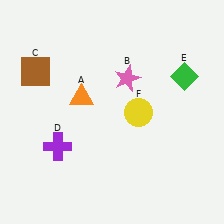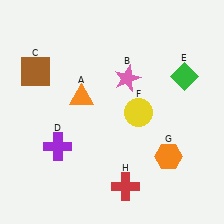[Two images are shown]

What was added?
An orange hexagon (G), a red cross (H) were added in Image 2.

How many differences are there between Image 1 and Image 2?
There are 2 differences between the two images.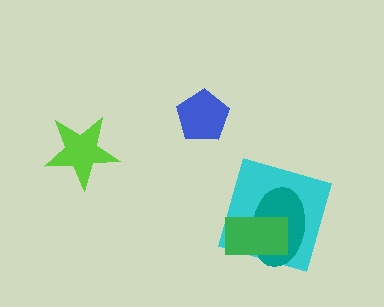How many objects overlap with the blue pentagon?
0 objects overlap with the blue pentagon.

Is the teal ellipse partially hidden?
Yes, it is partially covered by another shape.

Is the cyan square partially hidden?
Yes, it is partially covered by another shape.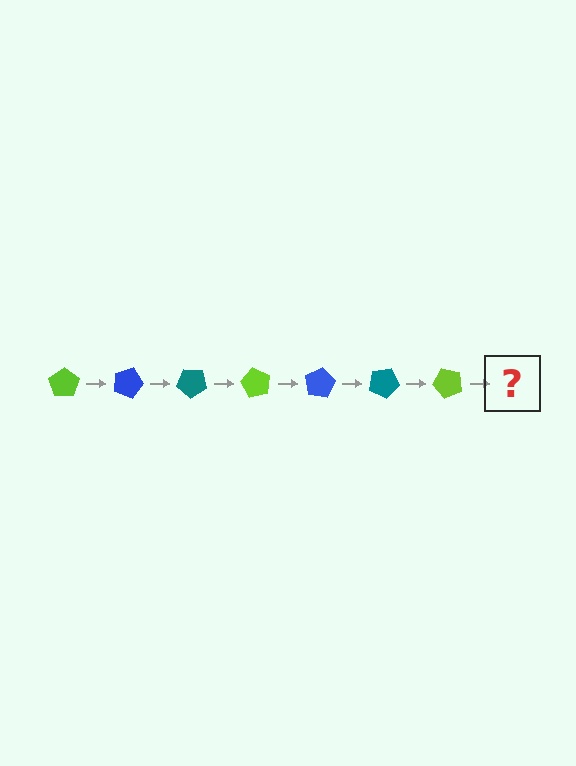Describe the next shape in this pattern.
It should be a blue pentagon, rotated 140 degrees from the start.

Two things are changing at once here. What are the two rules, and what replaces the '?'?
The two rules are that it rotates 20 degrees each step and the color cycles through lime, blue, and teal. The '?' should be a blue pentagon, rotated 140 degrees from the start.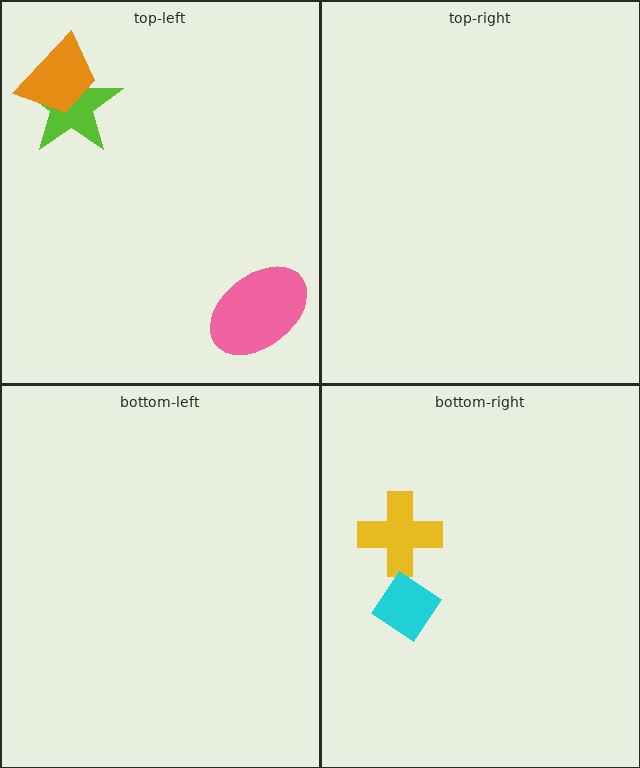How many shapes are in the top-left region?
3.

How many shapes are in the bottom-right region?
2.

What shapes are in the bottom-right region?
The yellow cross, the cyan diamond.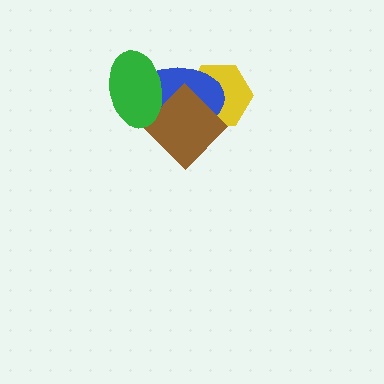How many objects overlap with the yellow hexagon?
2 objects overlap with the yellow hexagon.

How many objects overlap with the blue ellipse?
3 objects overlap with the blue ellipse.